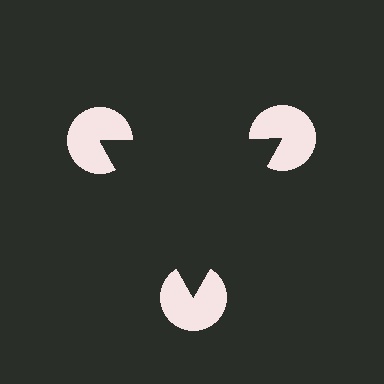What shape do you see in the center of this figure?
An illusory triangle — its edges are inferred from the aligned wedge cuts in the pac-man discs, not physically drawn.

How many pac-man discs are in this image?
There are 3 — one at each vertex of the illusory triangle.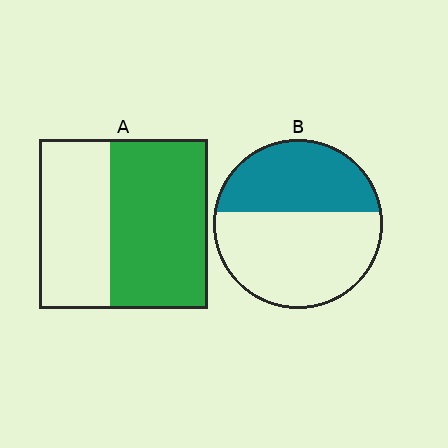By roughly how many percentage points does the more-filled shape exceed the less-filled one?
By roughly 15 percentage points (A over B).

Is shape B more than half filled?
No.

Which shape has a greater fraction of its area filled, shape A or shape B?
Shape A.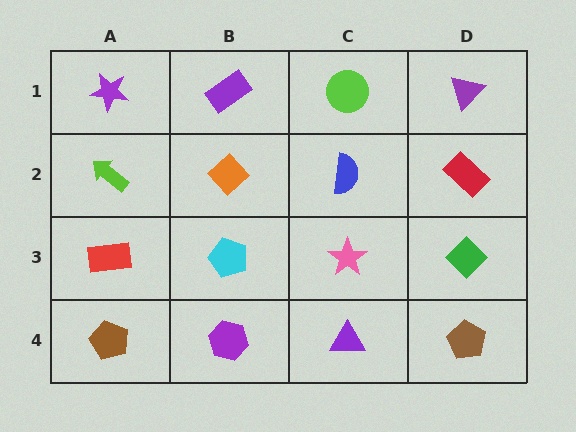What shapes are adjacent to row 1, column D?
A red rectangle (row 2, column D), a lime circle (row 1, column C).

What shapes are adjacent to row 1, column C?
A blue semicircle (row 2, column C), a purple rectangle (row 1, column B), a purple triangle (row 1, column D).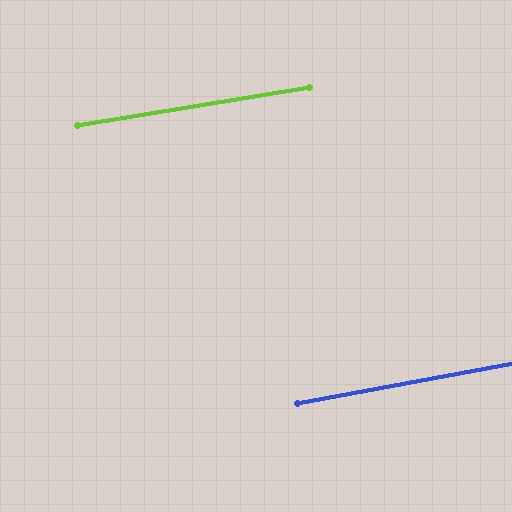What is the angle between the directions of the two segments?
Approximately 1 degree.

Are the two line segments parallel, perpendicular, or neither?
Parallel — their directions differ by only 1.0°.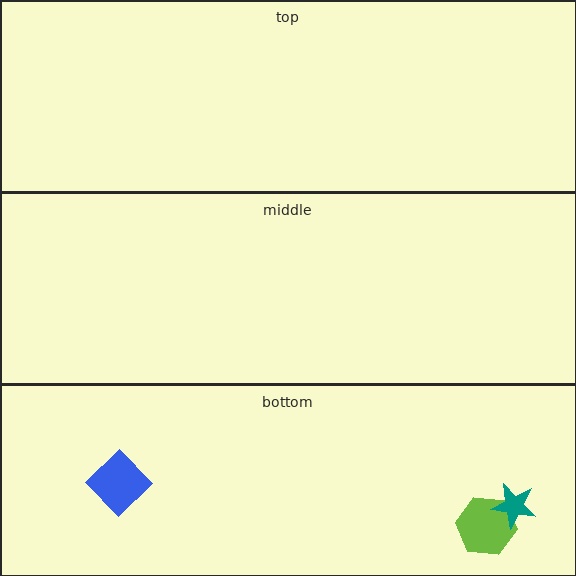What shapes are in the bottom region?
The blue diamond, the lime hexagon, the teal star.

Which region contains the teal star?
The bottom region.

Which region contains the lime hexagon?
The bottom region.